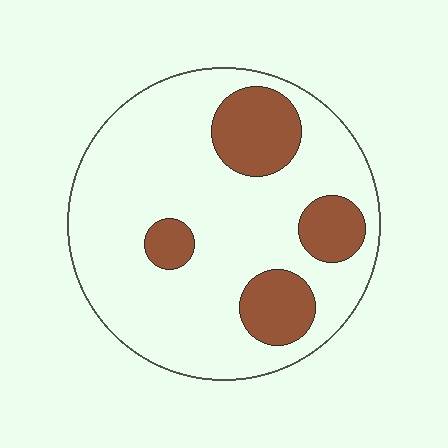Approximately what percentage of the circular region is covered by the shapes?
Approximately 20%.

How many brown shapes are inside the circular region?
4.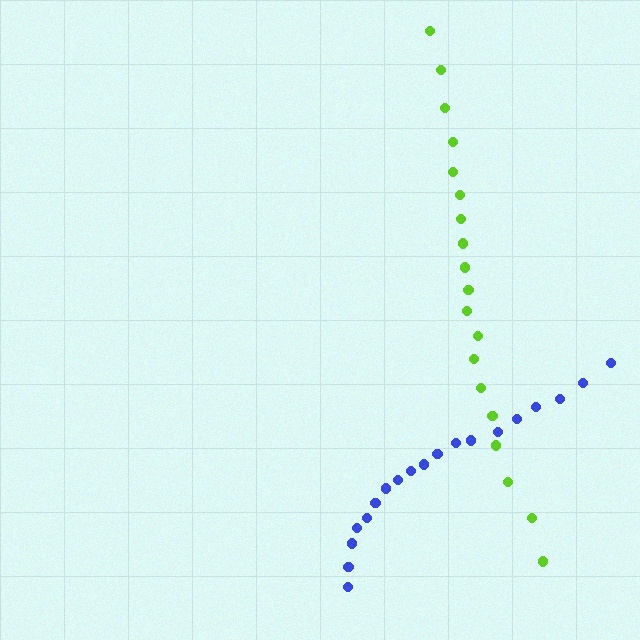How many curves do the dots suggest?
There are 2 distinct paths.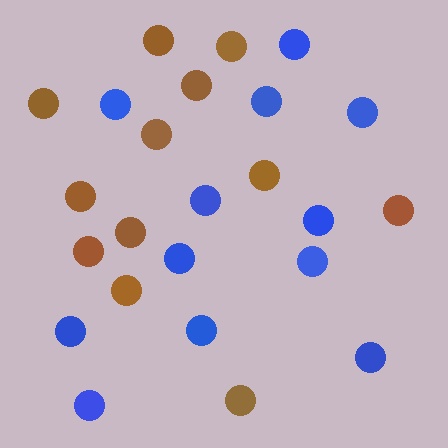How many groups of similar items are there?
There are 2 groups: one group of blue circles (12) and one group of brown circles (12).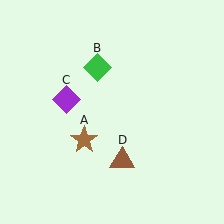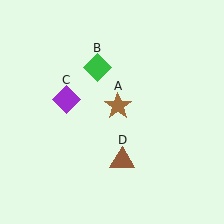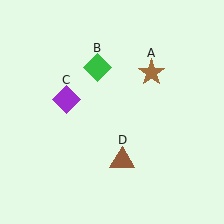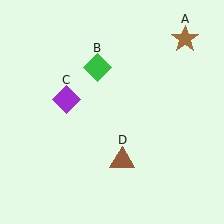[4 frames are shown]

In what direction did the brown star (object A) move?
The brown star (object A) moved up and to the right.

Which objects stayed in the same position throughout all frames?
Green diamond (object B) and purple diamond (object C) and brown triangle (object D) remained stationary.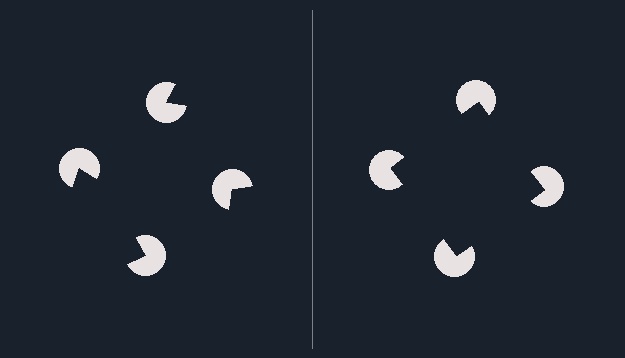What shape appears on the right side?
An illusory square.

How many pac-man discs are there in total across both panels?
8 — 4 on each side.